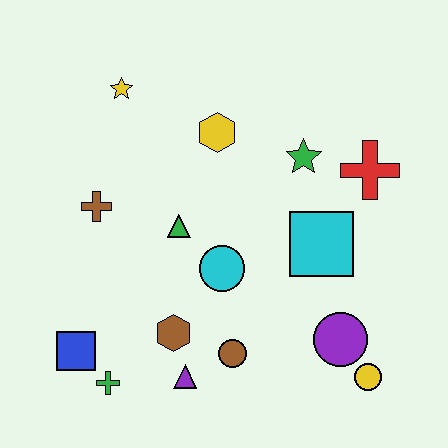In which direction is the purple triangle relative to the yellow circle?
The purple triangle is to the left of the yellow circle.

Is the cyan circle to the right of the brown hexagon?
Yes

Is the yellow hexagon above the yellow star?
No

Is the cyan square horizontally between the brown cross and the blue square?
No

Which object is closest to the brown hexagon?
The purple triangle is closest to the brown hexagon.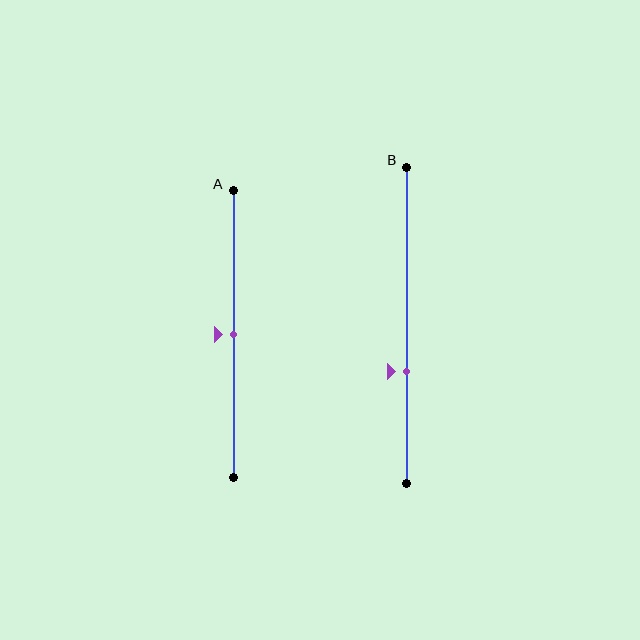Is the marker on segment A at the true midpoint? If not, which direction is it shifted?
Yes, the marker on segment A is at the true midpoint.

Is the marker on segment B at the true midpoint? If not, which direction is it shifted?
No, the marker on segment B is shifted downward by about 14% of the segment length.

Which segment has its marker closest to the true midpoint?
Segment A has its marker closest to the true midpoint.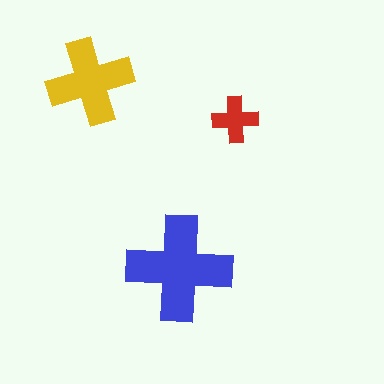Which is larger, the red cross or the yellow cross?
The yellow one.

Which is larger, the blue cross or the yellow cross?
The blue one.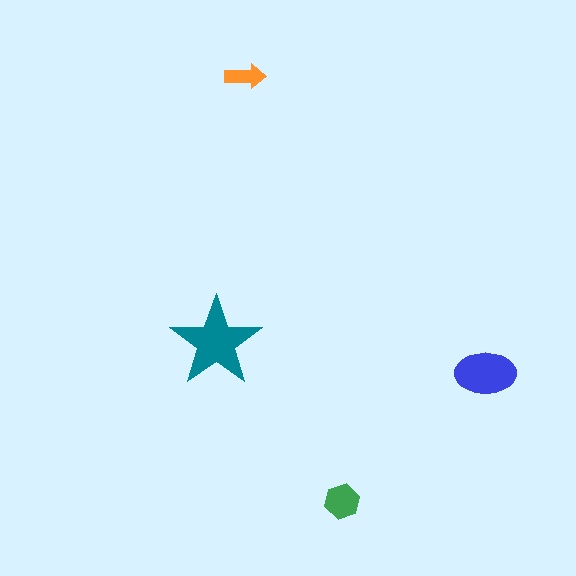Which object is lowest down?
The green hexagon is bottommost.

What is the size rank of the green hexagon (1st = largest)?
3rd.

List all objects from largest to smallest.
The teal star, the blue ellipse, the green hexagon, the orange arrow.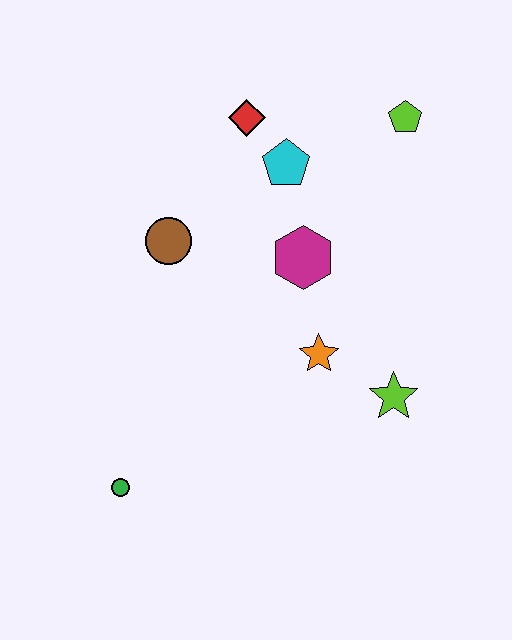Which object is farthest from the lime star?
The red diamond is farthest from the lime star.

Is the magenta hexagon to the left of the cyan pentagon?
No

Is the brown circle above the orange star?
Yes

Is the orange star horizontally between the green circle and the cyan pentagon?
No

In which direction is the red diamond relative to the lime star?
The red diamond is above the lime star.